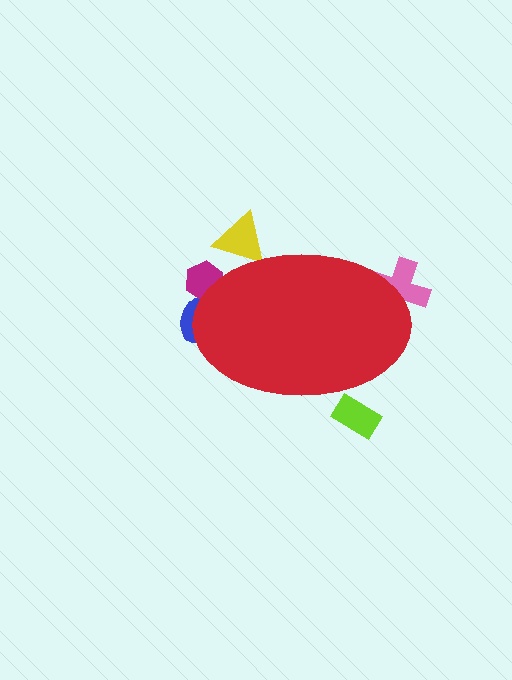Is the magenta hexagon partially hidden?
Yes, the magenta hexagon is partially hidden behind the red ellipse.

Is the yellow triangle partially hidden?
Yes, the yellow triangle is partially hidden behind the red ellipse.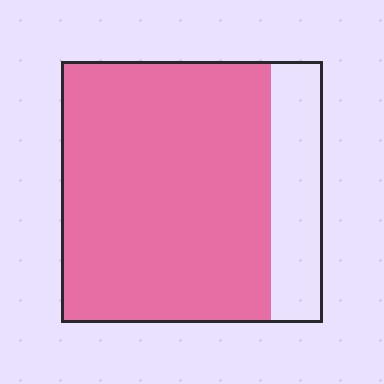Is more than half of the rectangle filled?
Yes.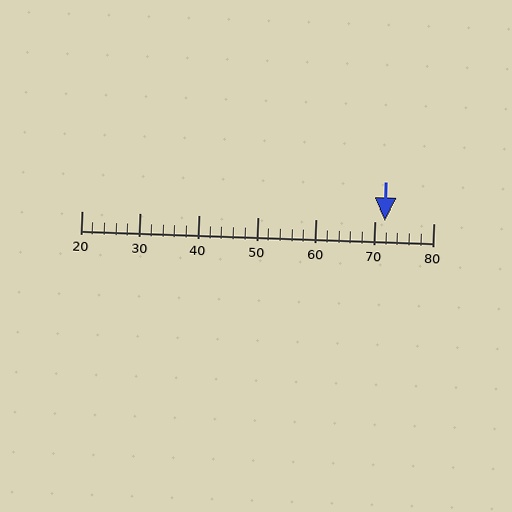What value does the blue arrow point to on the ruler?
The blue arrow points to approximately 72.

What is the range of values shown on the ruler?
The ruler shows values from 20 to 80.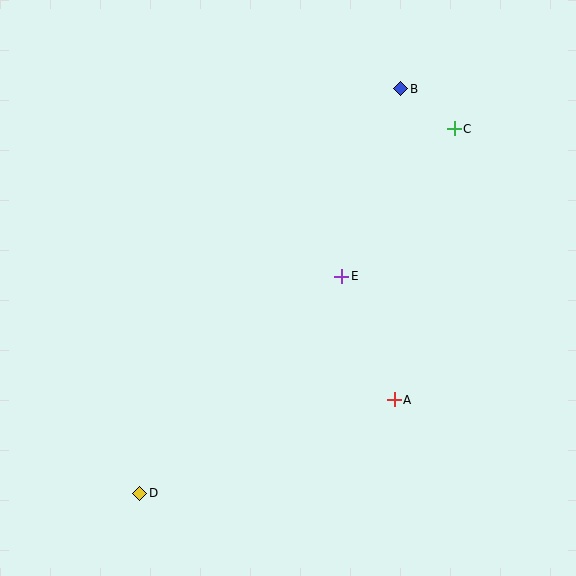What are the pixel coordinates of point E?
Point E is at (342, 276).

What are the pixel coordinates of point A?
Point A is at (394, 400).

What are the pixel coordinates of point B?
Point B is at (401, 89).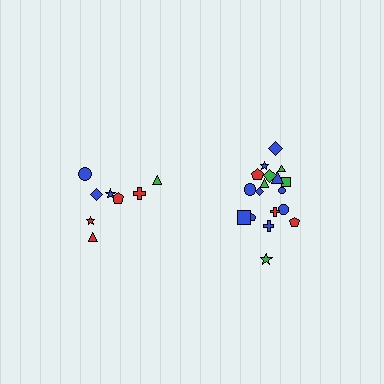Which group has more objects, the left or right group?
The right group.